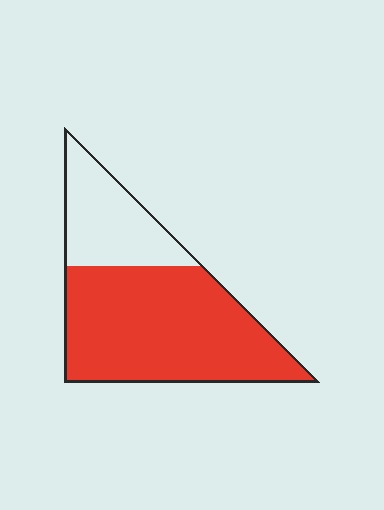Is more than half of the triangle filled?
Yes.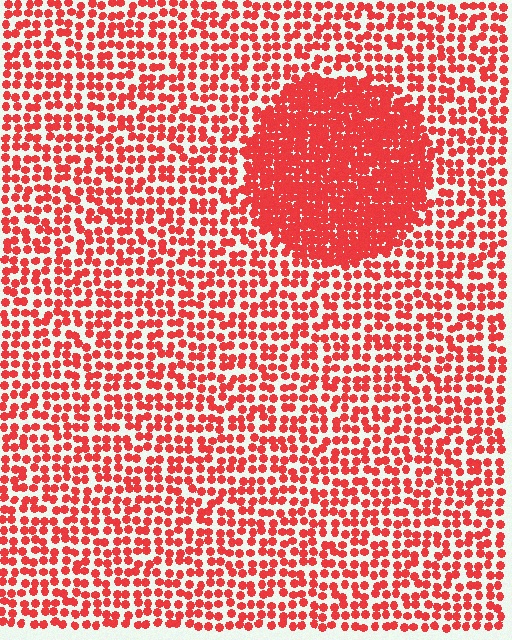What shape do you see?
I see a circle.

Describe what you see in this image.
The image contains small red elements arranged at two different densities. A circle-shaped region is visible where the elements are more densely packed than the surrounding area.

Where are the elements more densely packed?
The elements are more densely packed inside the circle boundary.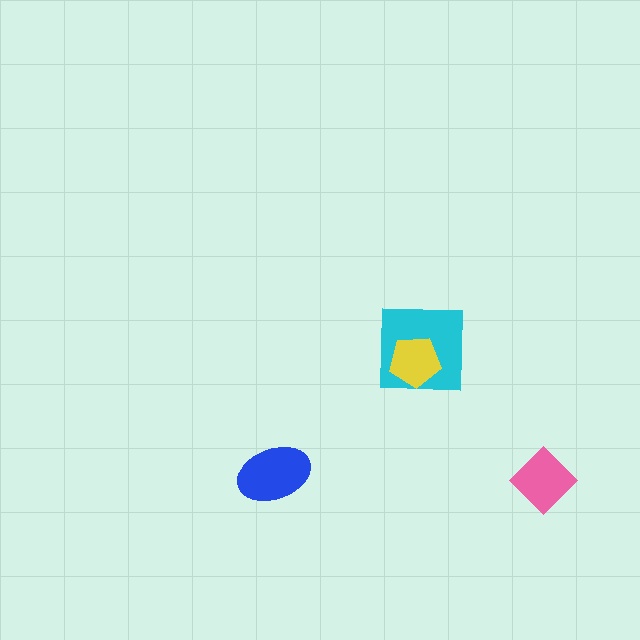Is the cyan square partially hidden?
Yes, it is partially covered by another shape.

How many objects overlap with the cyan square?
1 object overlaps with the cyan square.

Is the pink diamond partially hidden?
No, no other shape covers it.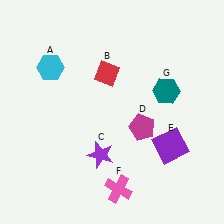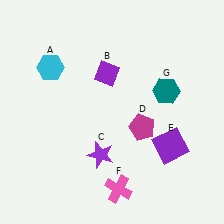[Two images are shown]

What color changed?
The diamond (B) changed from red in Image 1 to purple in Image 2.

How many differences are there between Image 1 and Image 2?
There is 1 difference between the two images.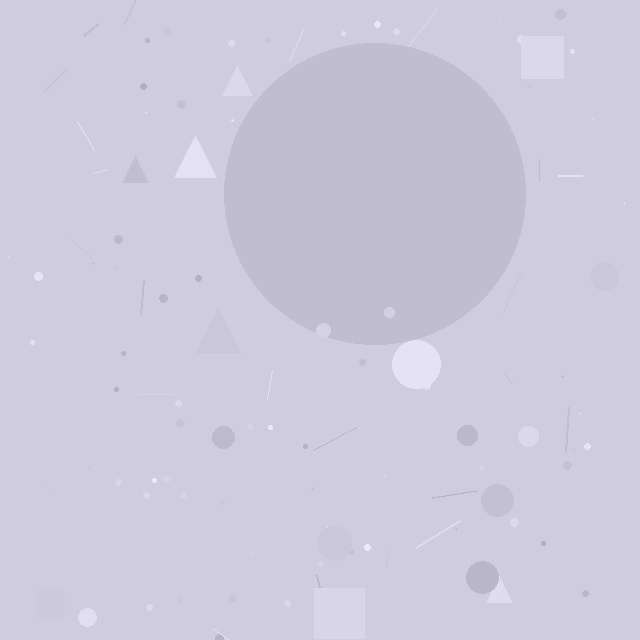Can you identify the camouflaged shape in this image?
The camouflaged shape is a circle.